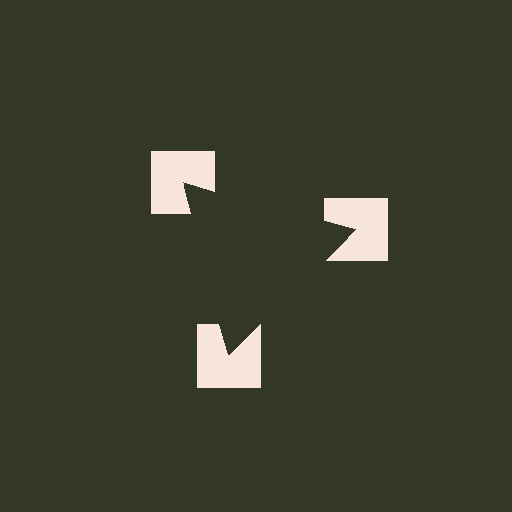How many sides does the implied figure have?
3 sides.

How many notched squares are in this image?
There are 3 — one at each vertex of the illusory triangle.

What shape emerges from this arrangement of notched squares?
An illusory triangle — its edges are inferred from the aligned wedge cuts in the notched squares, not physically drawn.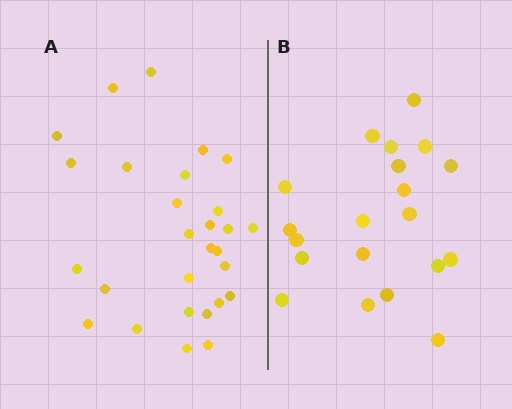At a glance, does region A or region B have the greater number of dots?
Region A (the left region) has more dots.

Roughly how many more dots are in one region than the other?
Region A has roughly 8 or so more dots than region B.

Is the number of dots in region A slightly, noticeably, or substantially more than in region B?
Region A has noticeably more, but not dramatically so. The ratio is roughly 1.4 to 1.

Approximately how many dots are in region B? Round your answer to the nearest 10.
About 20 dots.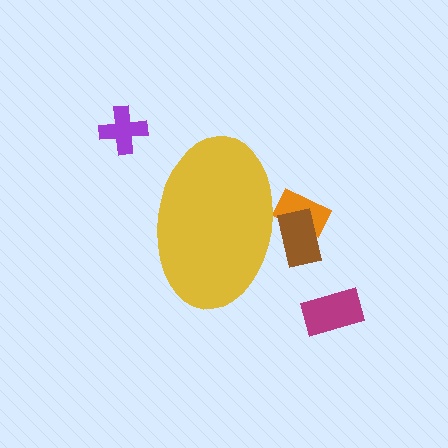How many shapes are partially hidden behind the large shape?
2 shapes are partially hidden.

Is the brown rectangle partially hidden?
Yes, the brown rectangle is partially hidden behind the yellow ellipse.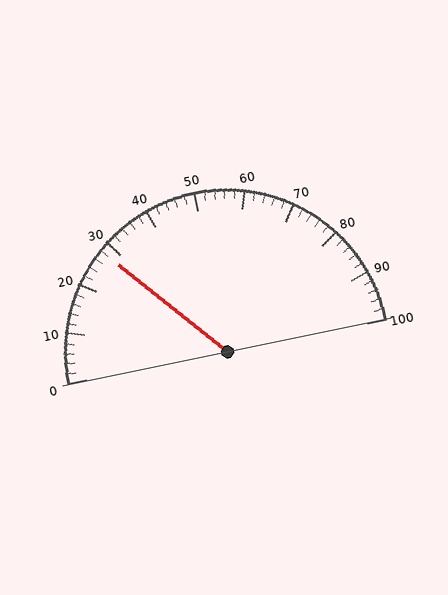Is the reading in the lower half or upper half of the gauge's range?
The reading is in the lower half of the range (0 to 100).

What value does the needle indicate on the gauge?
The needle indicates approximately 28.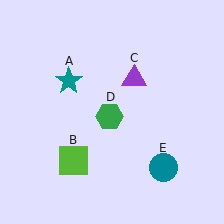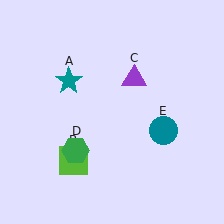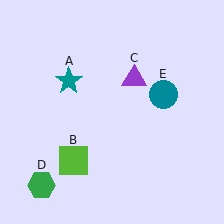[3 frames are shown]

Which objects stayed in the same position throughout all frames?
Teal star (object A) and lime square (object B) and purple triangle (object C) remained stationary.